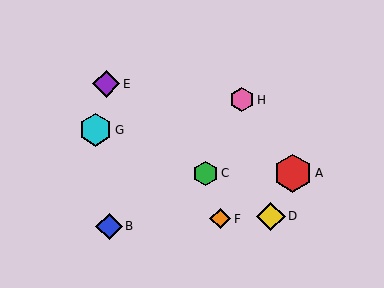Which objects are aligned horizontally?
Objects A, C are aligned horizontally.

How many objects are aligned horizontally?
2 objects (A, C) are aligned horizontally.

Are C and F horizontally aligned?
No, C is at y≈173 and F is at y≈219.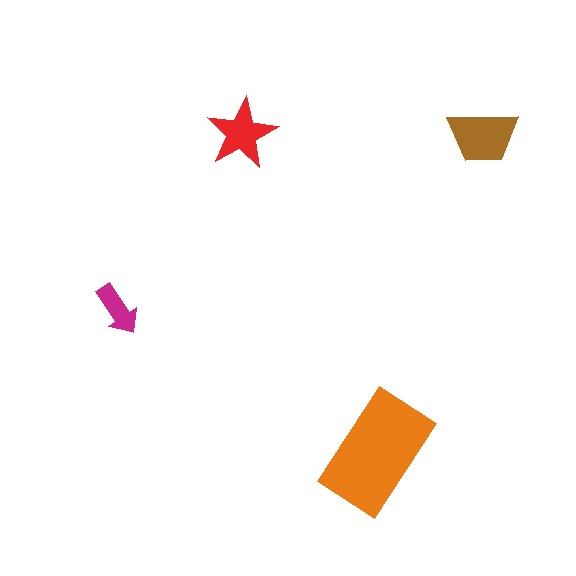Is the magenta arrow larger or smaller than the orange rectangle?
Smaller.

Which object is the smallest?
The magenta arrow.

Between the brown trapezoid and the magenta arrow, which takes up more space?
The brown trapezoid.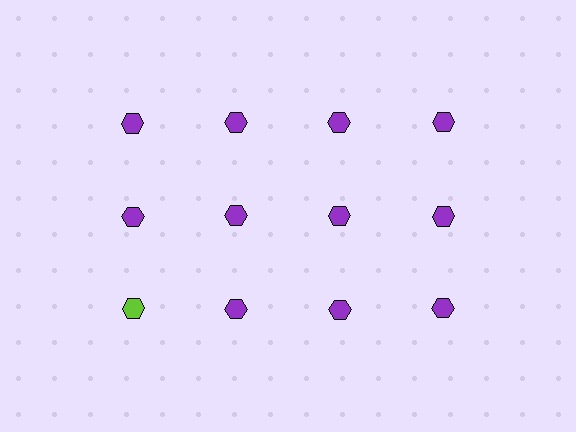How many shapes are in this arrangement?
There are 12 shapes arranged in a grid pattern.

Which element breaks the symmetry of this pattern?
The lime hexagon in the third row, leftmost column breaks the symmetry. All other shapes are purple hexagons.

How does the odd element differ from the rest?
It has a different color: lime instead of purple.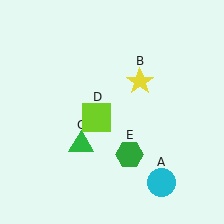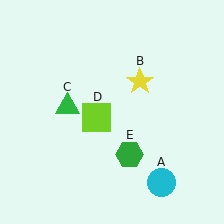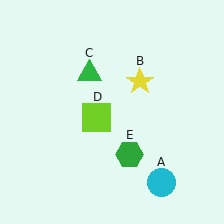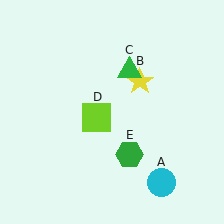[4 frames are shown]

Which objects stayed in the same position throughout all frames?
Cyan circle (object A) and yellow star (object B) and lime square (object D) and green hexagon (object E) remained stationary.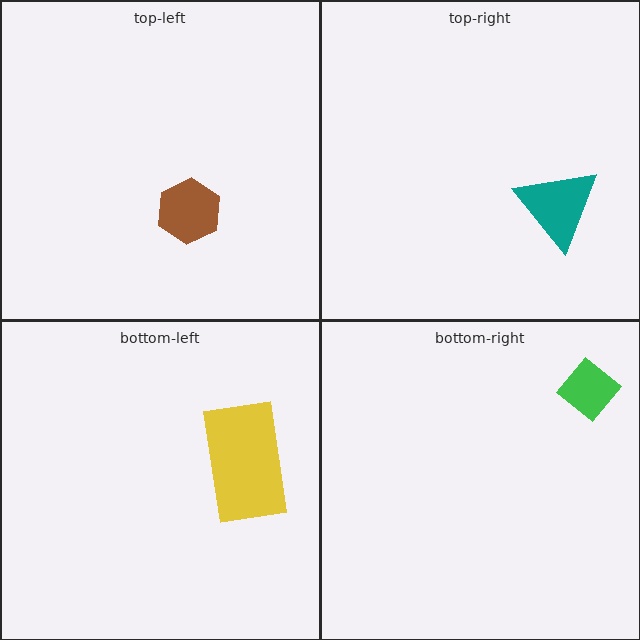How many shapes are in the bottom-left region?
1.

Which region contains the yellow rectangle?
The bottom-left region.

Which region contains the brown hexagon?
The top-left region.